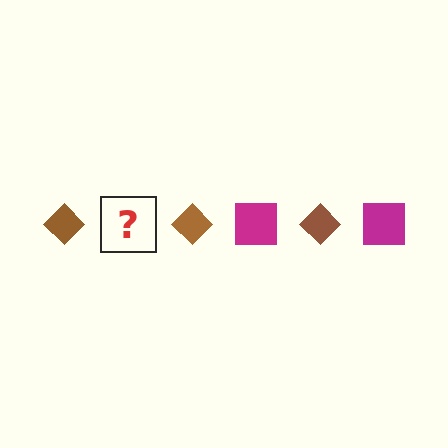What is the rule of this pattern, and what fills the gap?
The rule is that the pattern alternates between brown diamond and magenta square. The gap should be filled with a magenta square.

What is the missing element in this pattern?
The missing element is a magenta square.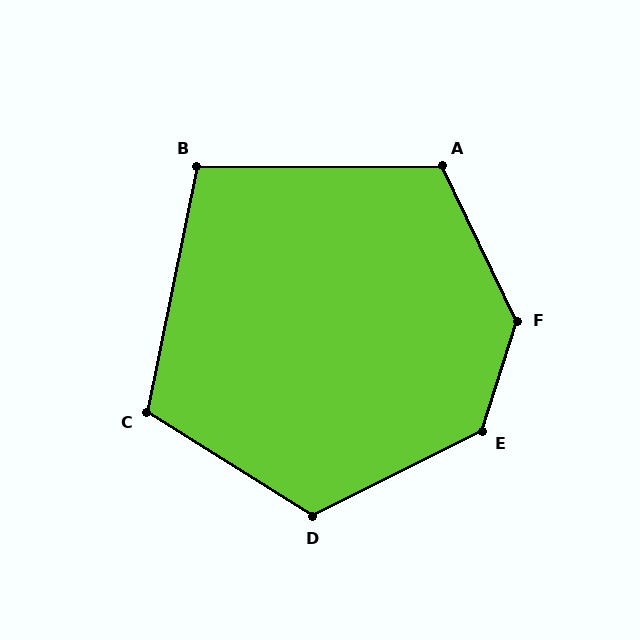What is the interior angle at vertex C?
Approximately 111 degrees (obtuse).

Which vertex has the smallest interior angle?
B, at approximately 102 degrees.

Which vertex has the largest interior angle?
F, at approximately 137 degrees.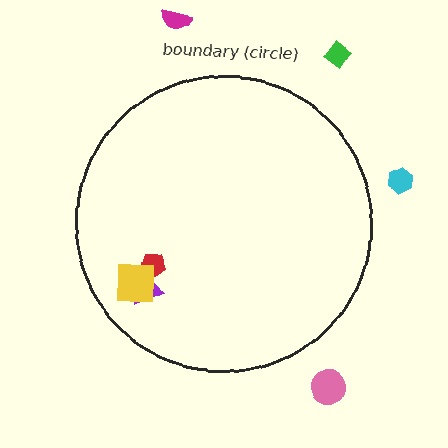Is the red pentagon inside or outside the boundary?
Inside.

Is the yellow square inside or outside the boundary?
Inside.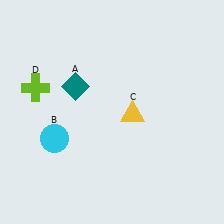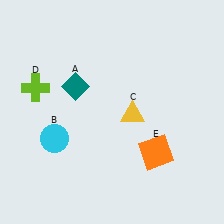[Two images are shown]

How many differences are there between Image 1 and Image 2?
There is 1 difference between the two images.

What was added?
An orange square (E) was added in Image 2.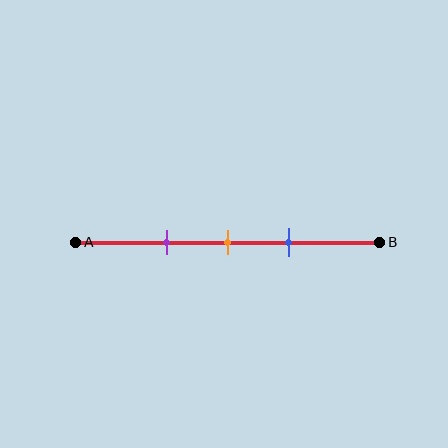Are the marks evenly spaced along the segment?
Yes, the marks are approximately evenly spaced.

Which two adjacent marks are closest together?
The orange and blue marks are the closest adjacent pair.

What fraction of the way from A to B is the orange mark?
The orange mark is approximately 50% (0.5) of the way from A to B.